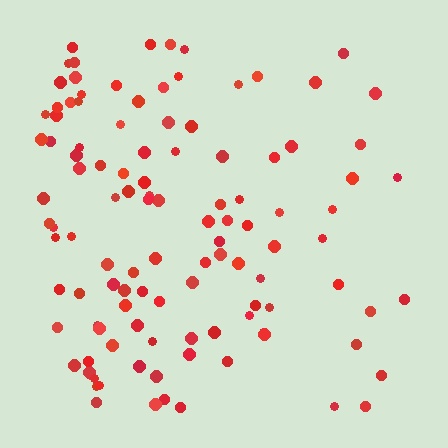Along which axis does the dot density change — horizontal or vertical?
Horizontal.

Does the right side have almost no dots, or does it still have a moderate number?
Still a moderate number, just noticeably fewer than the left.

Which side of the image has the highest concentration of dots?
The left.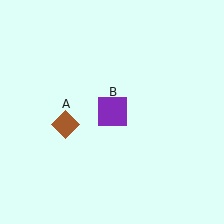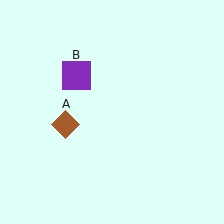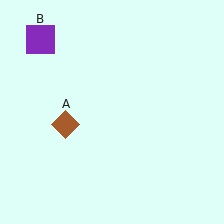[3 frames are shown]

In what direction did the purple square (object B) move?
The purple square (object B) moved up and to the left.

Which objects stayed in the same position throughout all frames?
Brown diamond (object A) remained stationary.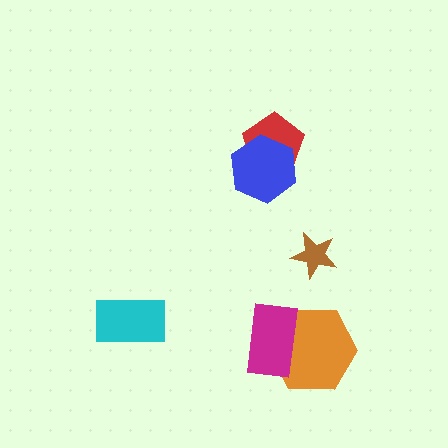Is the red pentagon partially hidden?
Yes, it is partially covered by another shape.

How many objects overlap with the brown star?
0 objects overlap with the brown star.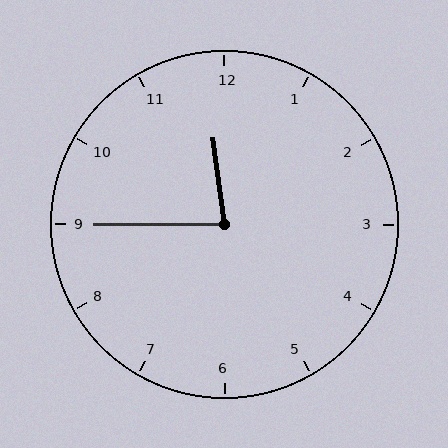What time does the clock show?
11:45.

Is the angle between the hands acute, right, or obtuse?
It is acute.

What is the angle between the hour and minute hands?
Approximately 82 degrees.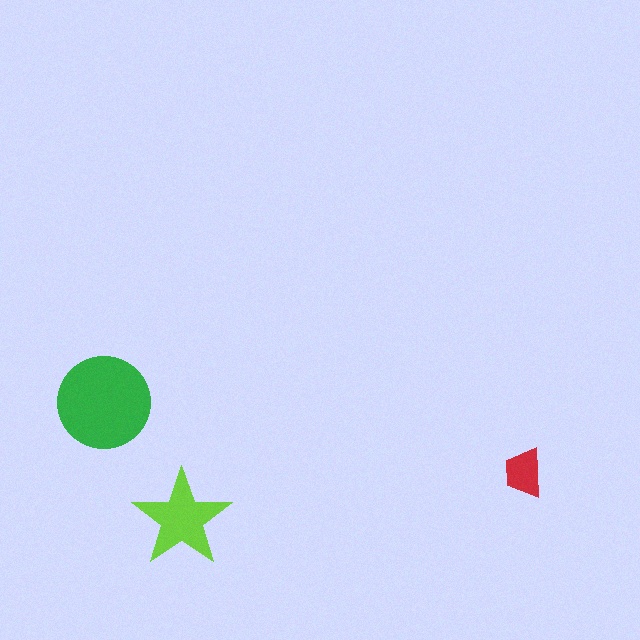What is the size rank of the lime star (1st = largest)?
2nd.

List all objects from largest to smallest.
The green circle, the lime star, the red trapezoid.